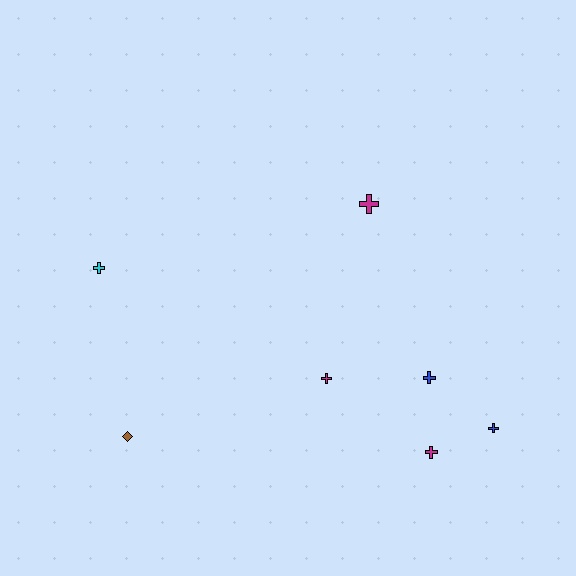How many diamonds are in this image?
There is 1 diamond.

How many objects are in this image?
There are 7 objects.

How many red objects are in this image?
There are no red objects.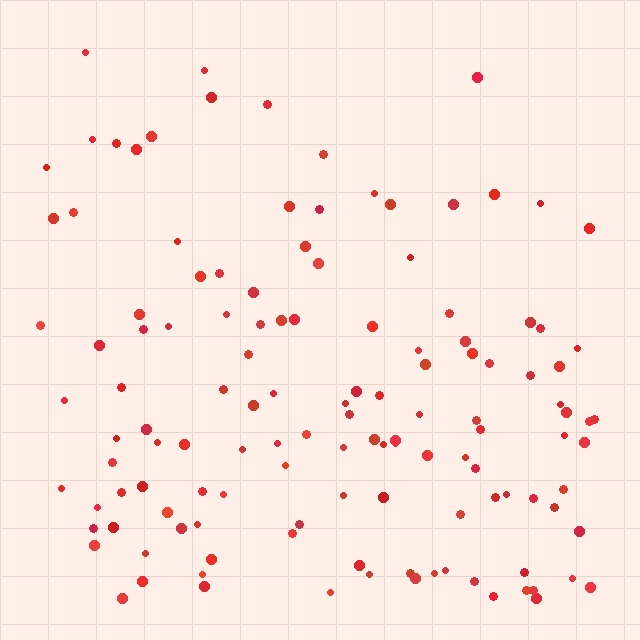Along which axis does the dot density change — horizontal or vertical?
Vertical.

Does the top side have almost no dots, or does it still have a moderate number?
Still a moderate number, just noticeably fewer than the bottom.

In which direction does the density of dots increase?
From top to bottom, with the bottom side densest.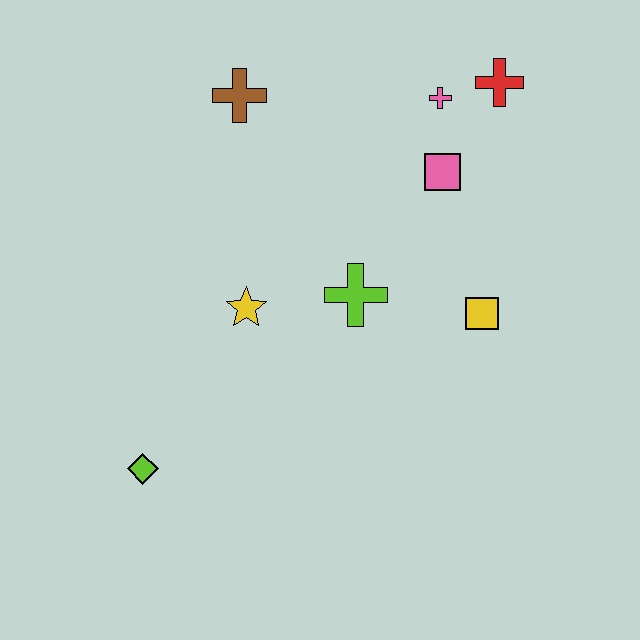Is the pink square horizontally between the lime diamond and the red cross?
Yes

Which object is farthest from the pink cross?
The lime diamond is farthest from the pink cross.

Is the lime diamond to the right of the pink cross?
No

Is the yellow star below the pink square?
Yes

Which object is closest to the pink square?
The pink cross is closest to the pink square.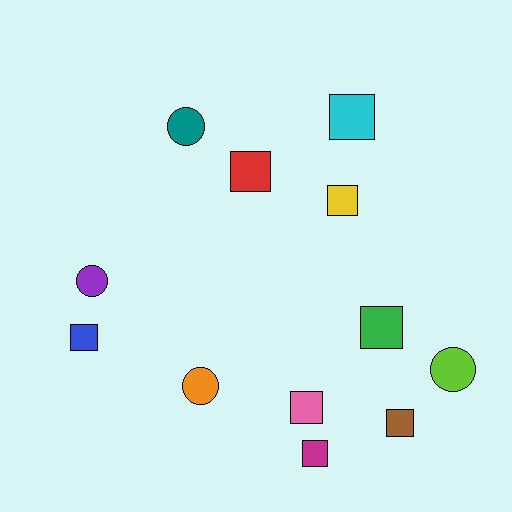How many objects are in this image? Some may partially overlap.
There are 12 objects.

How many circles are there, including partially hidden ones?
There are 4 circles.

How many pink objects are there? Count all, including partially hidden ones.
There is 1 pink object.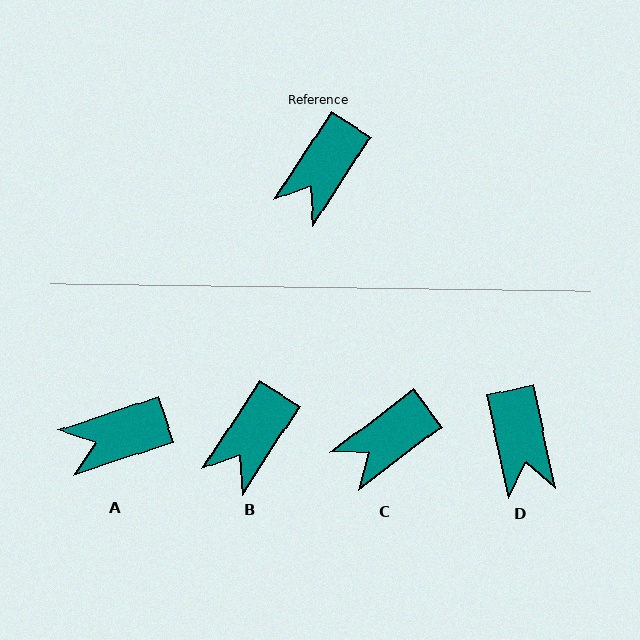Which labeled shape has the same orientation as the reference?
B.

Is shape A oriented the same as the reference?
No, it is off by about 38 degrees.